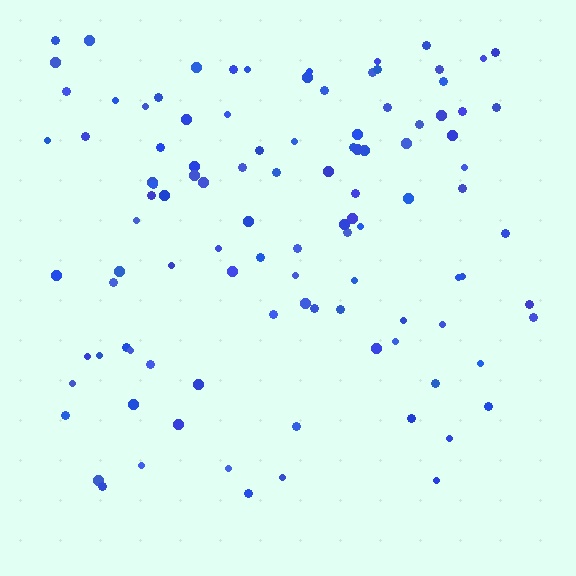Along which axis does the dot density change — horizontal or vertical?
Vertical.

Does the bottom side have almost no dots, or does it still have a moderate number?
Still a moderate number, just noticeably fewer than the top.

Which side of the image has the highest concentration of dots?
The top.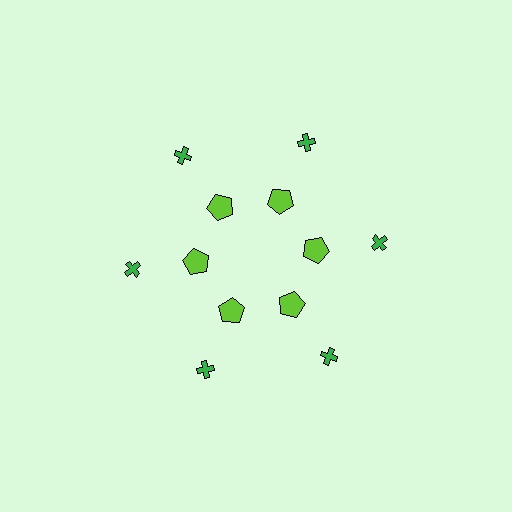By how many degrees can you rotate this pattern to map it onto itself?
The pattern maps onto itself every 60 degrees of rotation.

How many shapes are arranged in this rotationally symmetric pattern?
There are 12 shapes, arranged in 6 groups of 2.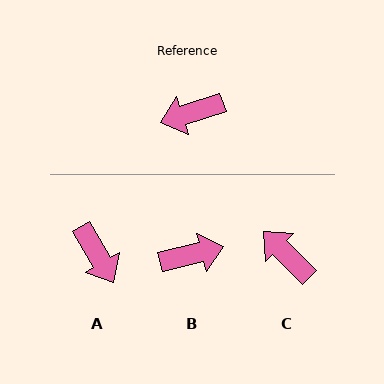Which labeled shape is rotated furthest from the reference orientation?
B, about 176 degrees away.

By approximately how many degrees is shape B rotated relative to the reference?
Approximately 176 degrees counter-clockwise.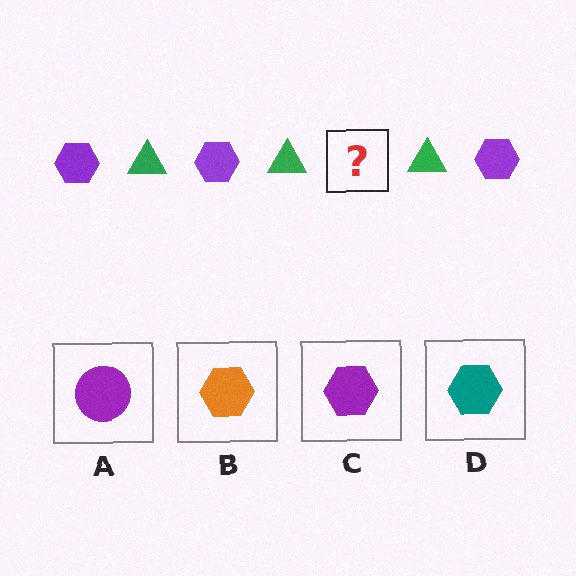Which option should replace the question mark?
Option C.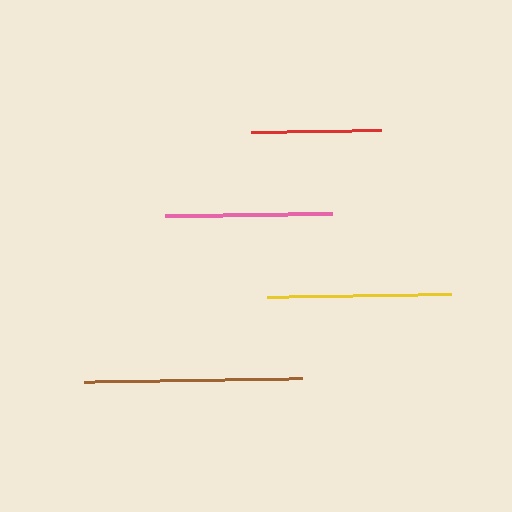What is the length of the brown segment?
The brown segment is approximately 219 pixels long.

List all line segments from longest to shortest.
From longest to shortest: brown, yellow, pink, red.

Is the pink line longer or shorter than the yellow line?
The yellow line is longer than the pink line.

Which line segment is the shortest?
The red line is the shortest at approximately 131 pixels.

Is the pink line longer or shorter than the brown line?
The brown line is longer than the pink line.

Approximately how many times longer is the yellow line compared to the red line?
The yellow line is approximately 1.4 times the length of the red line.